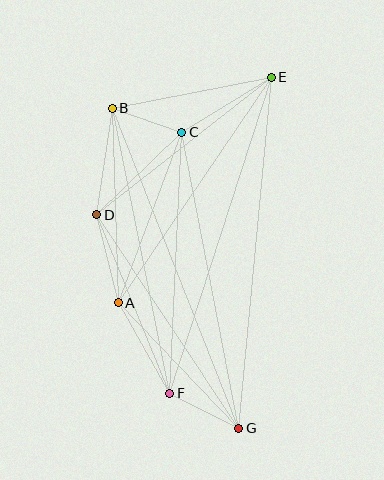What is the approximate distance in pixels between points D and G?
The distance between D and G is approximately 256 pixels.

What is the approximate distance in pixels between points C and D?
The distance between C and D is approximately 119 pixels.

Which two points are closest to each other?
Points B and C are closest to each other.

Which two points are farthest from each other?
Points E and G are farthest from each other.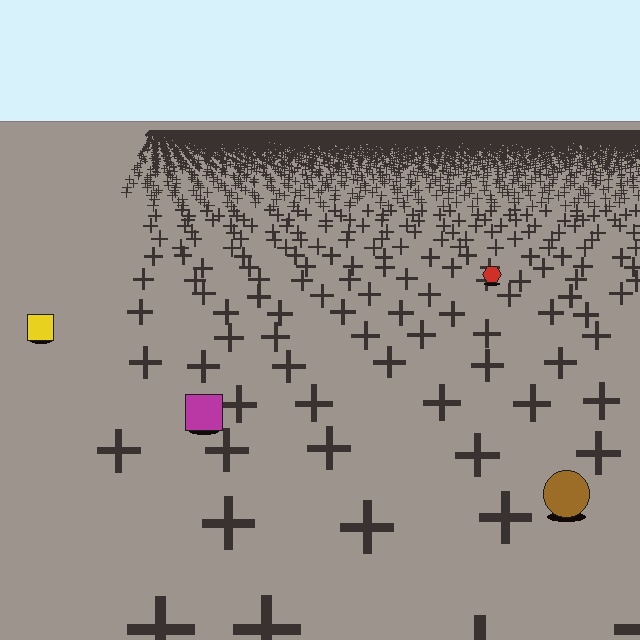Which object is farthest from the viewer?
The red hexagon is farthest from the viewer. It appears smaller and the ground texture around it is denser.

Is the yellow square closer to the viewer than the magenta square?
No. The magenta square is closer — you can tell from the texture gradient: the ground texture is coarser near it.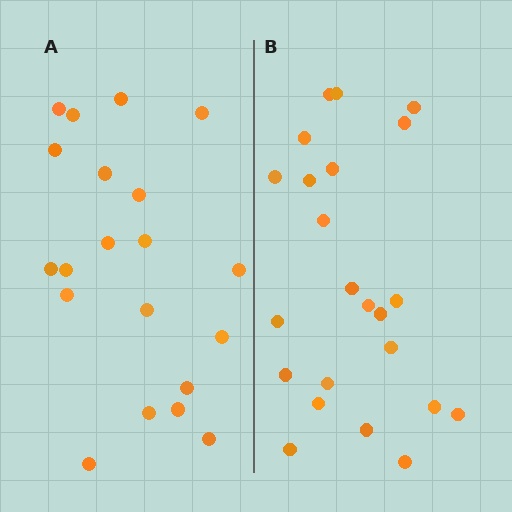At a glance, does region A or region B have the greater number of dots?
Region B (the right region) has more dots.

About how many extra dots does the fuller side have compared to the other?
Region B has just a few more — roughly 2 or 3 more dots than region A.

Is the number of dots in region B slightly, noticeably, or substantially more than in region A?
Region B has only slightly more — the two regions are fairly close. The ratio is roughly 1.1 to 1.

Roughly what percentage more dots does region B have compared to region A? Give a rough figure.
About 15% more.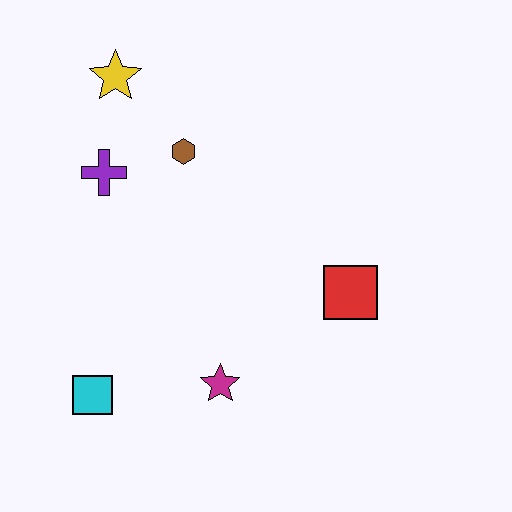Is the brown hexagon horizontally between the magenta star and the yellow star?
Yes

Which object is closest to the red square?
The magenta star is closest to the red square.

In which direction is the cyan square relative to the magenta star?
The cyan square is to the left of the magenta star.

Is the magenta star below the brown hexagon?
Yes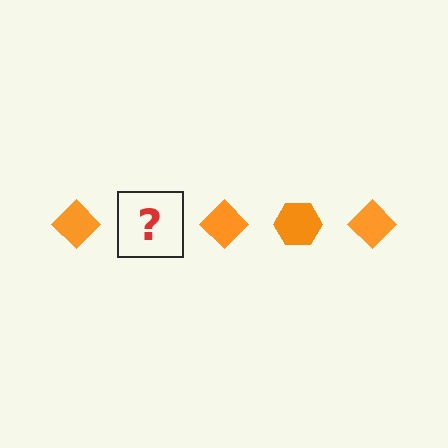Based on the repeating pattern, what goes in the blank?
The blank should be an orange hexagon.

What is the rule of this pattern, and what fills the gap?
The rule is that the pattern cycles through diamond, hexagon shapes in orange. The gap should be filled with an orange hexagon.